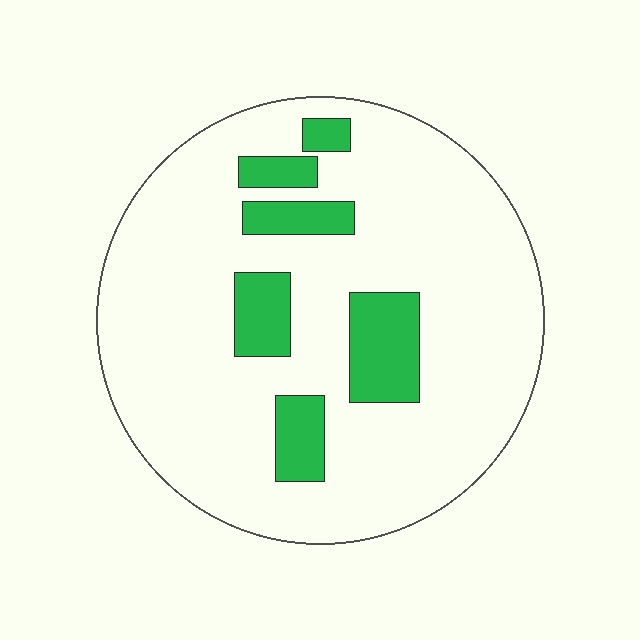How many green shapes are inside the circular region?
6.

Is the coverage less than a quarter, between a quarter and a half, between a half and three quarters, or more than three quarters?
Less than a quarter.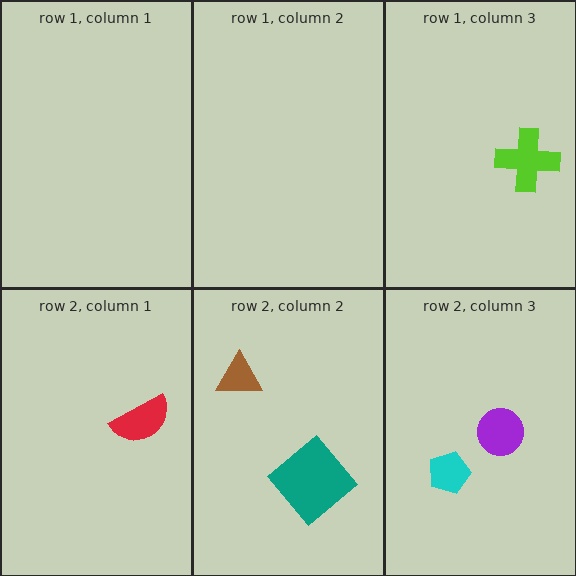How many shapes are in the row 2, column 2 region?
2.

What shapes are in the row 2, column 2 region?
The brown triangle, the teal diamond.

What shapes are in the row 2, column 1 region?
The red semicircle.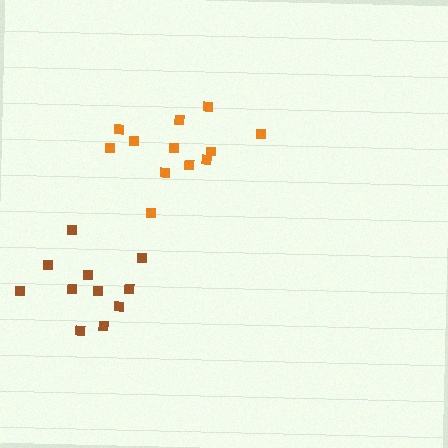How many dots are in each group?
Group 1: 11 dots, Group 2: 12 dots (23 total).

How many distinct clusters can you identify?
There are 2 distinct clusters.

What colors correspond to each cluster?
The clusters are colored: brown, orange.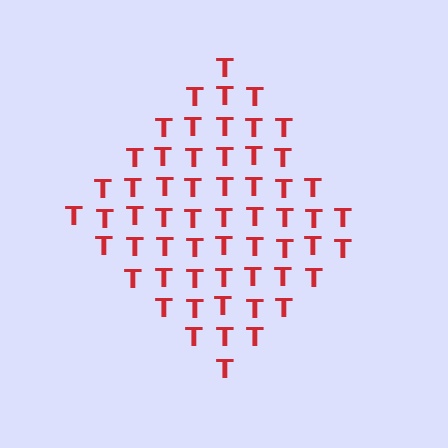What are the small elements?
The small elements are letter T's.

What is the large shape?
The large shape is a diamond.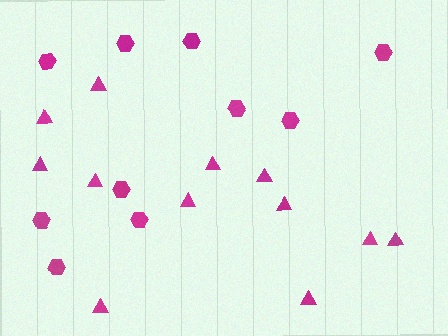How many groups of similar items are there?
There are 2 groups: one group of triangles (12) and one group of hexagons (10).